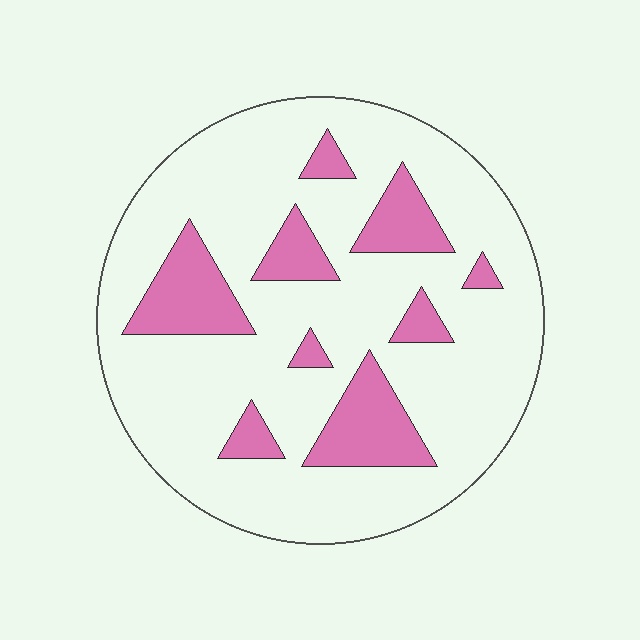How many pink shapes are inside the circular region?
9.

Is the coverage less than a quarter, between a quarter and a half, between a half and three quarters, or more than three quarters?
Less than a quarter.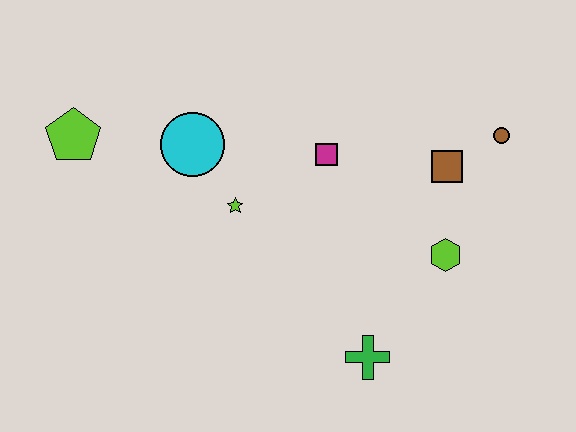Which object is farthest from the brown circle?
The lime pentagon is farthest from the brown circle.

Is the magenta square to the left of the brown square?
Yes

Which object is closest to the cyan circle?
The lime star is closest to the cyan circle.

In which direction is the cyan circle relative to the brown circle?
The cyan circle is to the left of the brown circle.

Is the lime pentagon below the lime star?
No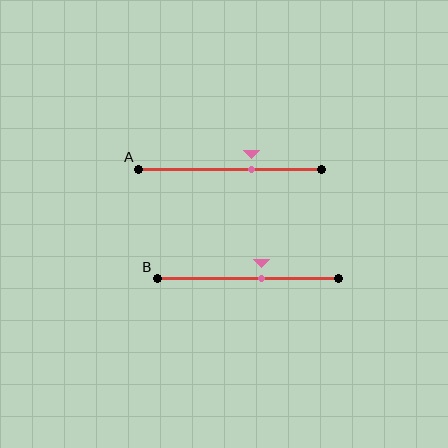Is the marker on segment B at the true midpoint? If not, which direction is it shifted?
No, the marker on segment B is shifted to the right by about 8% of the segment length.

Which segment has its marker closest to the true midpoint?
Segment B has its marker closest to the true midpoint.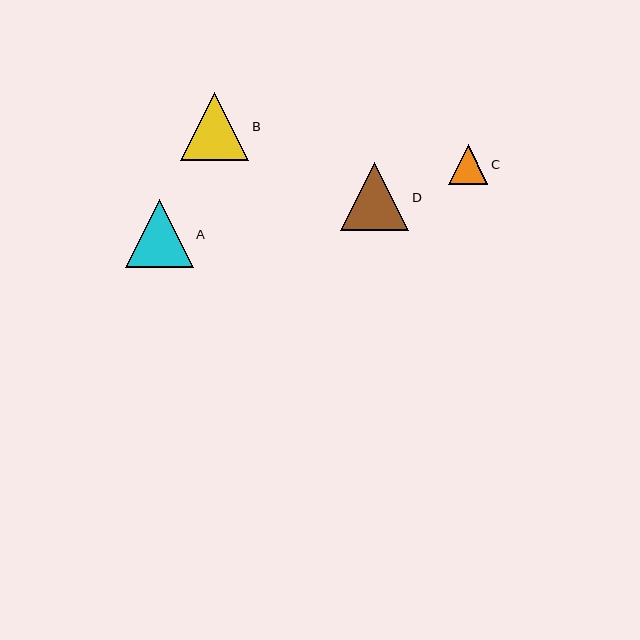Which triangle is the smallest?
Triangle C is the smallest with a size of approximately 39 pixels.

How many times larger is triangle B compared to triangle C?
Triangle B is approximately 1.7 times the size of triangle C.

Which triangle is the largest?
Triangle B is the largest with a size of approximately 68 pixels.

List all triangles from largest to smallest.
From largest to smallest: B, D, A, C.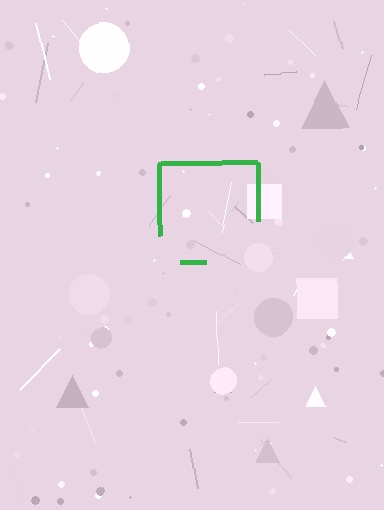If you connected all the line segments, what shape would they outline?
They would outline a square.